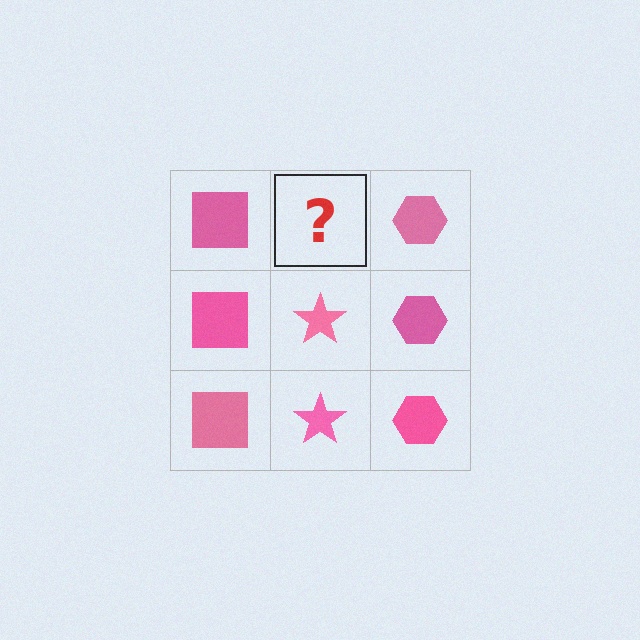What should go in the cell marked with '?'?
The missing cell should contain a pink star.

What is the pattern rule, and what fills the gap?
The rule is that each column has a consistent shape. The gap should be filled with a pink star.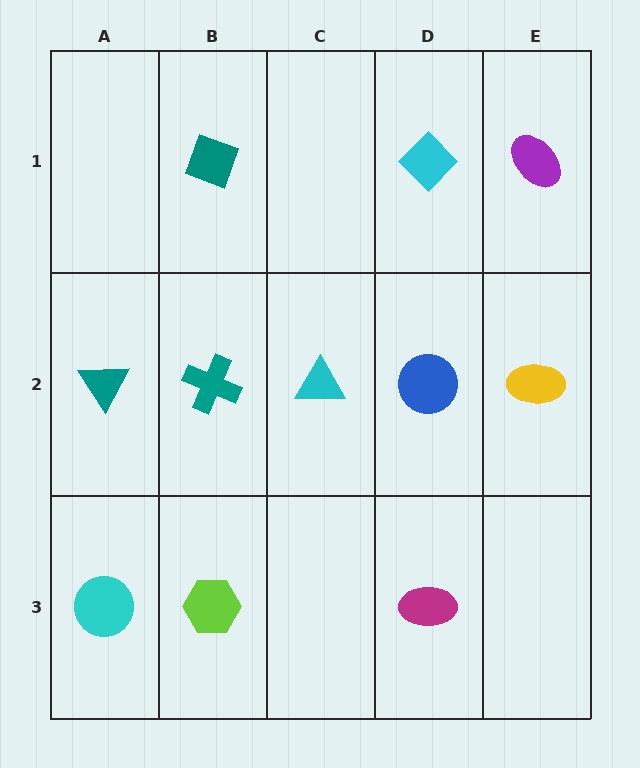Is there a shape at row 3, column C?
No, that cell is empty.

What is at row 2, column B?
A teal cross.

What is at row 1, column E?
A purple ellipse.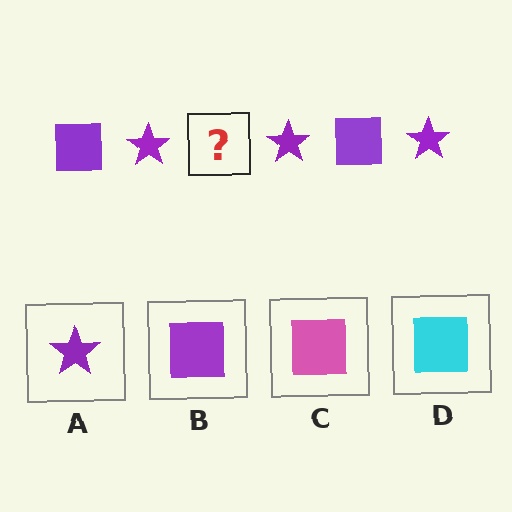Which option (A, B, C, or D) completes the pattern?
B.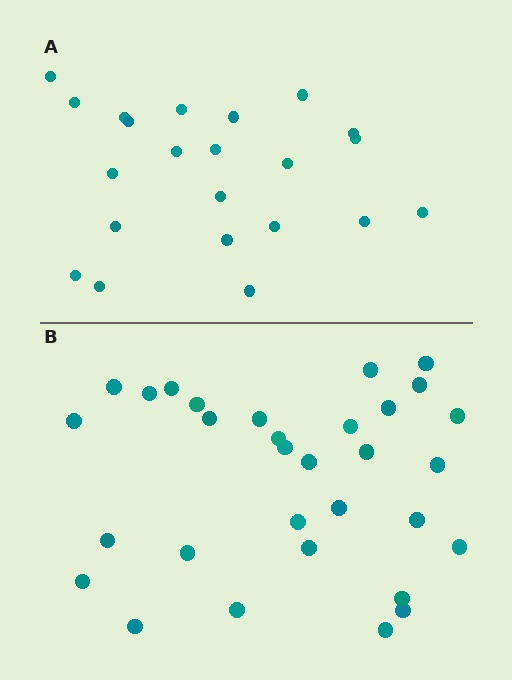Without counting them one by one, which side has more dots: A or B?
Region B (the bottom region) has more dots.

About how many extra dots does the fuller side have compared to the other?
Region B has roughly 8 or so more dots than region A.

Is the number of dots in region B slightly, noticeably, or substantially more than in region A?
Region B has noticeably more, but not dramatically so. The ratio is roughly 1.4 to 1.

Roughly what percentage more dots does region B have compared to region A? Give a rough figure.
About 40% more.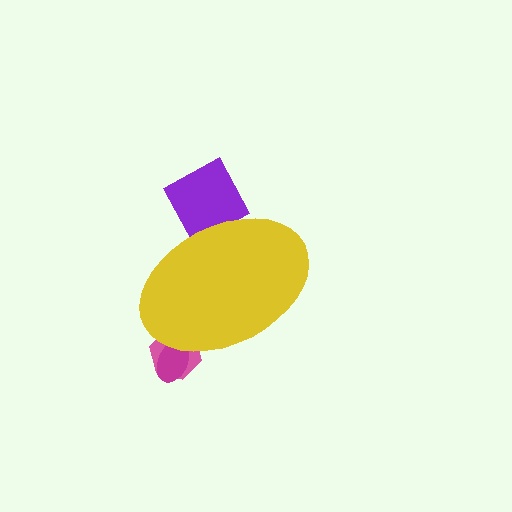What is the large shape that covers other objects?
A yellow ellipse.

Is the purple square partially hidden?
Yes, the purple square is partially hidden behind the yellow ellipse.